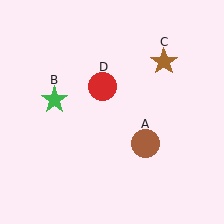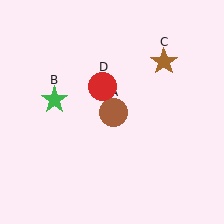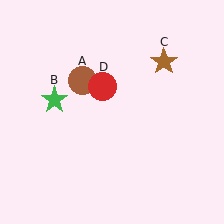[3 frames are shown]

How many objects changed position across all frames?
1 object changed position: brown circle (object A).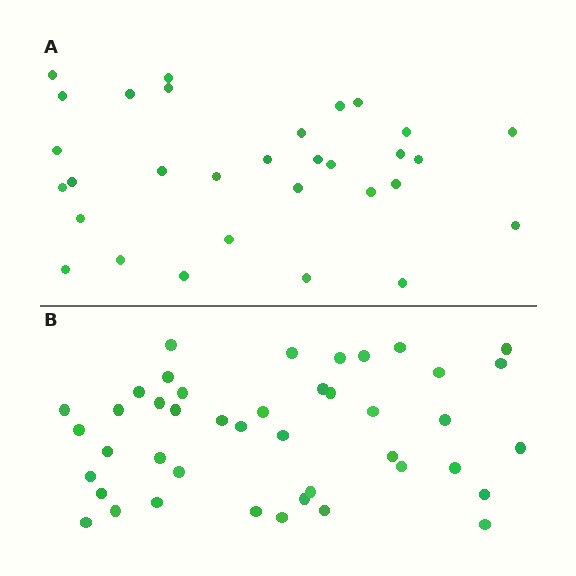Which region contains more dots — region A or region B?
Region B (the bottom region) has more dots.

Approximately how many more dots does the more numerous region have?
Region B has roughly 12 or so more dots than region A.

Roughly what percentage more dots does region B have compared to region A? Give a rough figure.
About 40% more.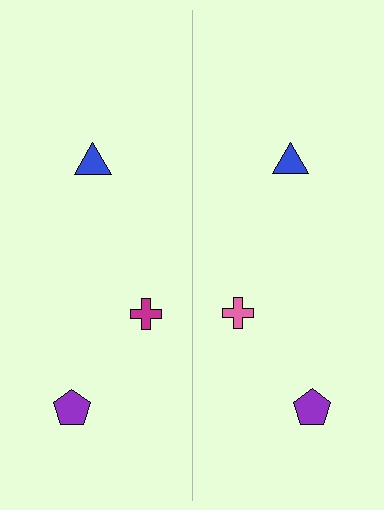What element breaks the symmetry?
The pink cross on the right side breaks the symmetry — its mirror counterpart is magenta.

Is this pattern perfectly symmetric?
No, the pattern is not perfectly symmetric. The pink cross on the right side breaks the symmetry — its mirror counterpart is magenta.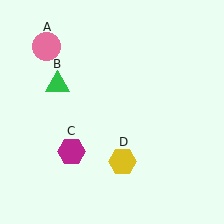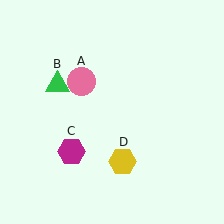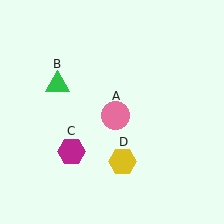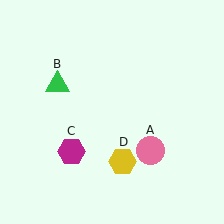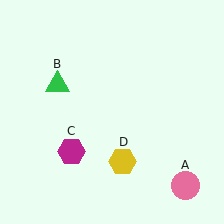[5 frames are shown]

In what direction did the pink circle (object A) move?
The pink circle (object A) moved down and to the right.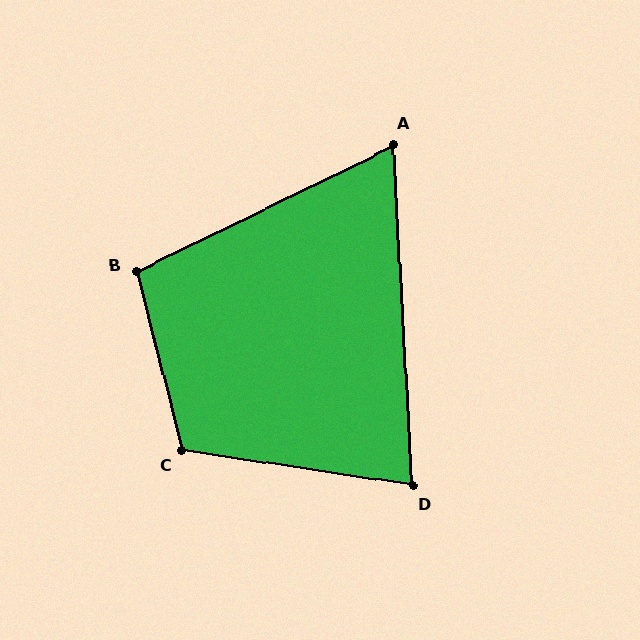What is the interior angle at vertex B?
Approximately 102 degrees (obtuse).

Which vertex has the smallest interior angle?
A, at approximately 67 degrees.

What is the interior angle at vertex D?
Approximately 78 degrees (acute).